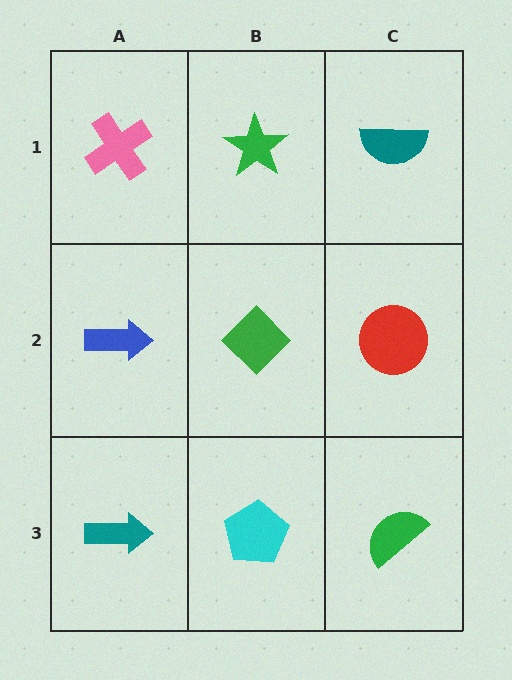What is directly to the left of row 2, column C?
A green diamond.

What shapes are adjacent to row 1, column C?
A red circle (row 2, column C), a green star (row 1, column B).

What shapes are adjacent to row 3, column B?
A green diamond (row 2, column B), a teal arrow (row 3, column A), a green semicircle (row 3, column C).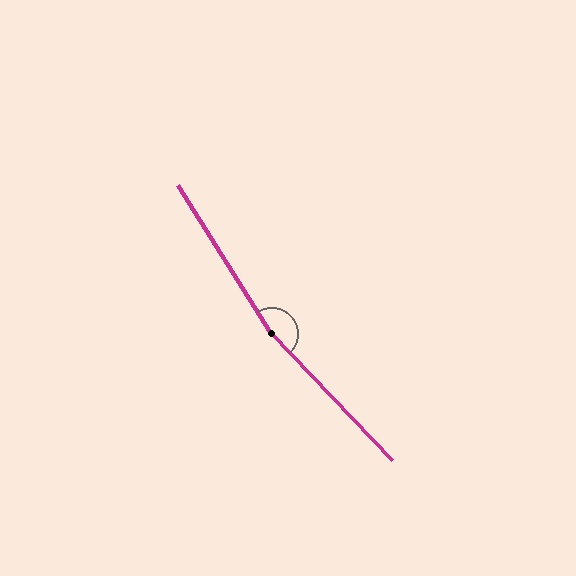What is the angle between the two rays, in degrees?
Approximately 169 degrees.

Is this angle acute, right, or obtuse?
It is obtuse.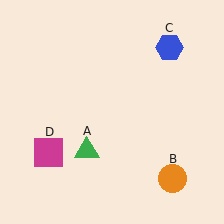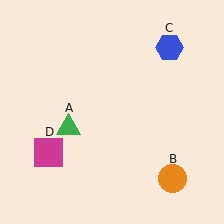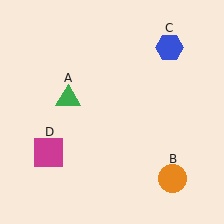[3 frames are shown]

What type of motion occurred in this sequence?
The green triangle (object A) rotated clockwise around the center of the scene.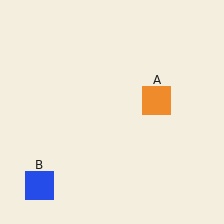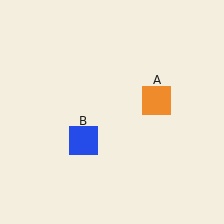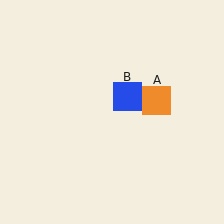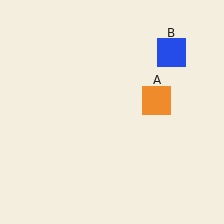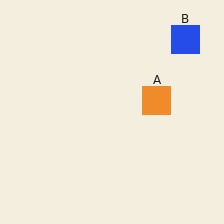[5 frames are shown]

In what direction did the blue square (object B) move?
The blue square (object B) moved up and to the right.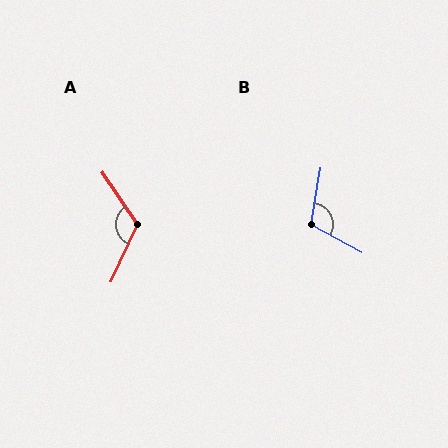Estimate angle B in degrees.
Approximately 109 degrees.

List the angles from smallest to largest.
B (109°), A (121°).